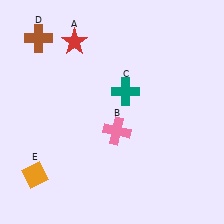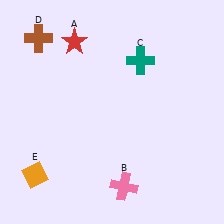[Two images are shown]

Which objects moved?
The objects that moved are: the pink cross (B), the teal cross (C).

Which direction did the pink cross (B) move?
The pink cross (B) moved down.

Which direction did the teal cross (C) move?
The teal cross (C) moved up.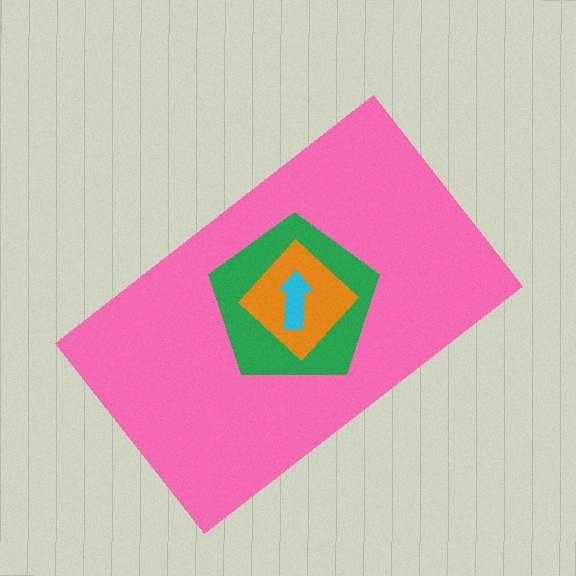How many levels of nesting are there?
4.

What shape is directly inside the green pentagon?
The orange diamond.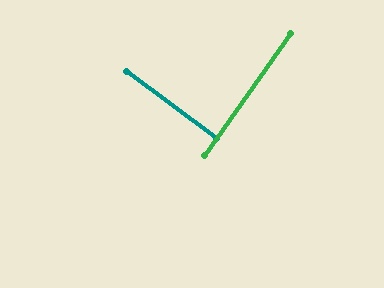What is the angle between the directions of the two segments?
Approximately 89 degrees.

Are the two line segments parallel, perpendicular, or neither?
Perpendicular — they meet at approximately 89°.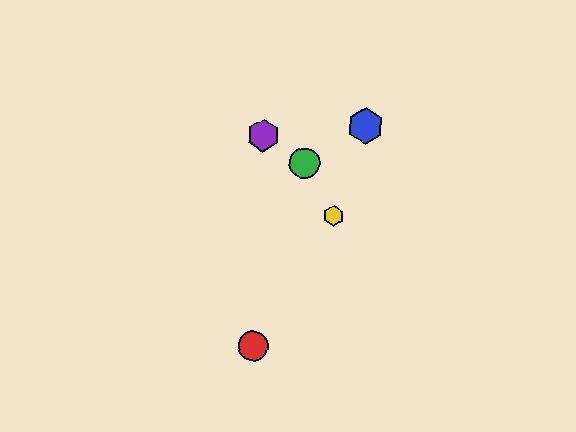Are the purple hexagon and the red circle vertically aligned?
Yes, both are at x≈264.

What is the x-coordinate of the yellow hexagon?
The yellow hexagon is at x≈333.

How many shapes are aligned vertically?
2 shapes (the red circle, the purple hexagon) are aligned vertically.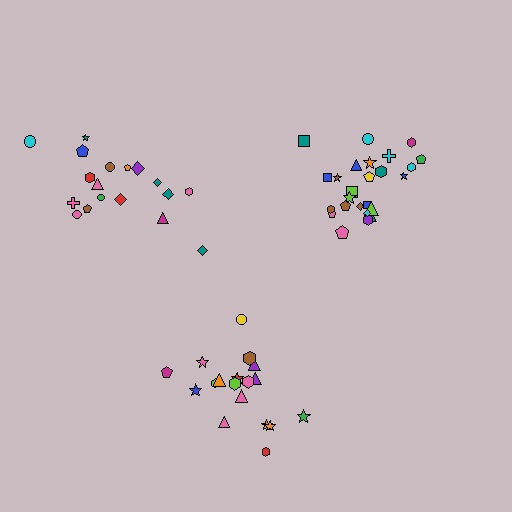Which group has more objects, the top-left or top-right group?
The top-right group.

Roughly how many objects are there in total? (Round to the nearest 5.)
Roughly 60 objects in total.